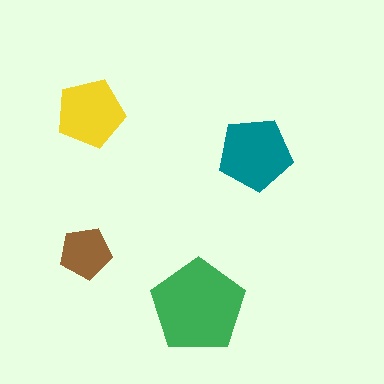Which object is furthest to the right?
The teal pentagon is rightmost.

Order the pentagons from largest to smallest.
the green one, the teal one, the yellow one, the brown one.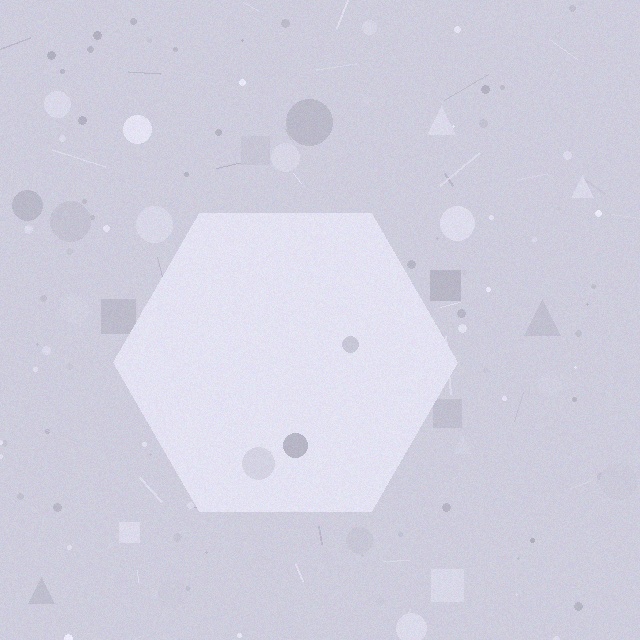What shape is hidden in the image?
A hexagon is hidden in the image.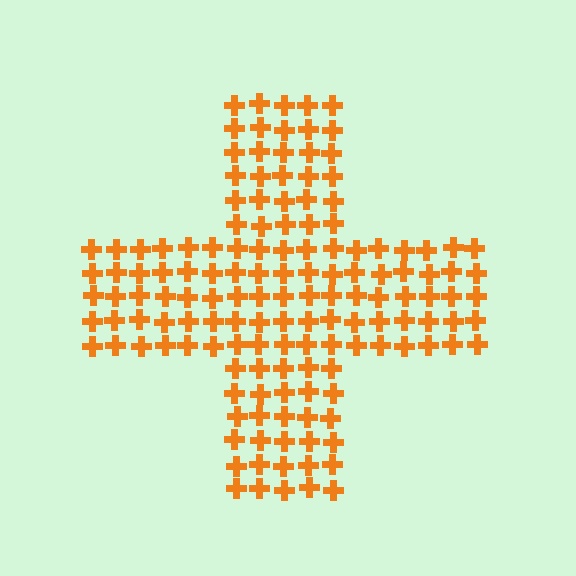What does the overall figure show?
The overall figure shows a cross.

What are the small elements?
The small elements are crosses.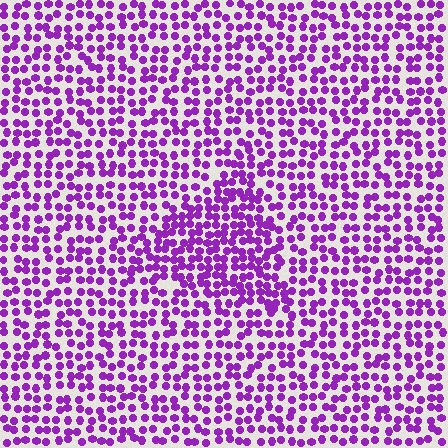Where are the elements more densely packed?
The elements are more densely packed inside the triangle boundary.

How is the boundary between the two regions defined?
The boundary is defined by a change in element density (approximately 1.6x ratio). All elements are the same color, size, and shape.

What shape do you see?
I see a triangle.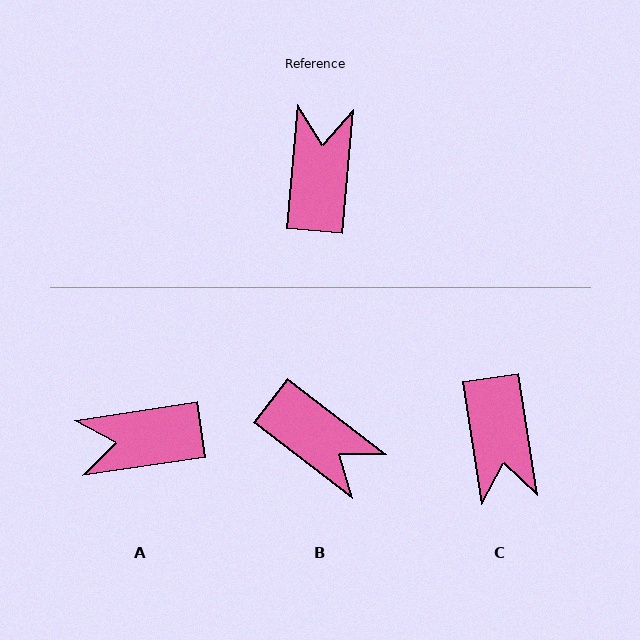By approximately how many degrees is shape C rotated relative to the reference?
Approximately 166 degrees clockwise.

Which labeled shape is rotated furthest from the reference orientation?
C, about 166 degrees away.